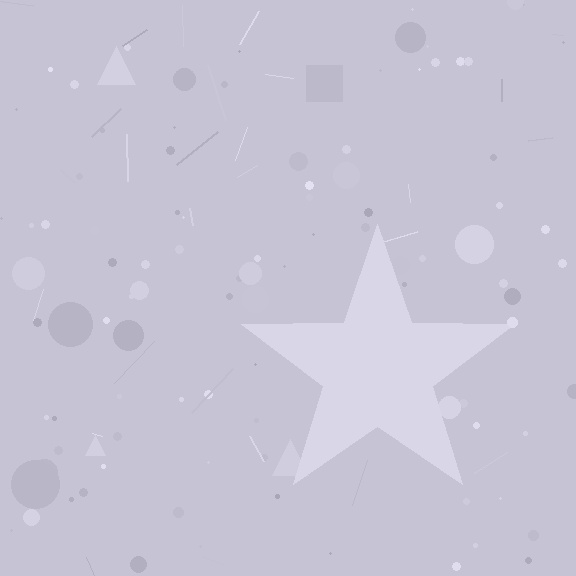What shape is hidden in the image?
A star is hidden in the image.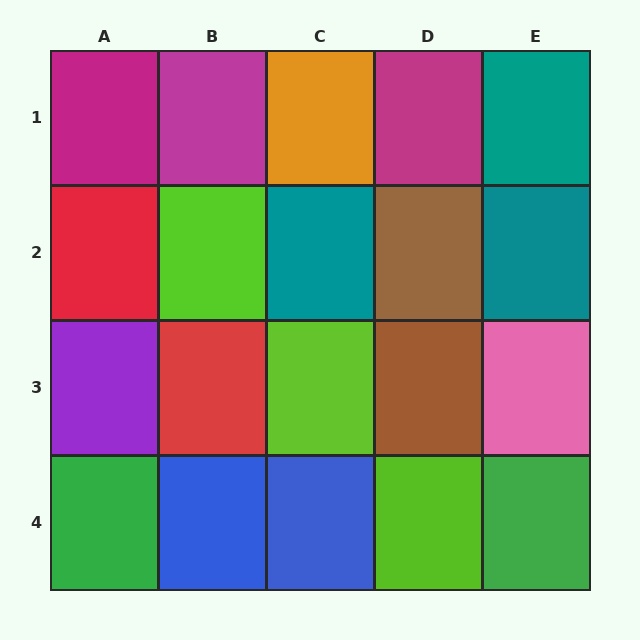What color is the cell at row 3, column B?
Red.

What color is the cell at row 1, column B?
Magenta.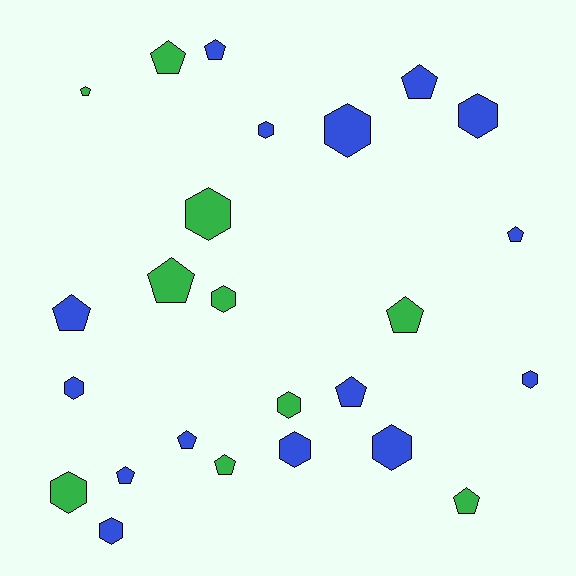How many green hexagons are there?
There are 4 green hexagons.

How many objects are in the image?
There are 25 objects.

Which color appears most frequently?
Blue, with 15 objects.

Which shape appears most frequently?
Pentagon, with 13 objects.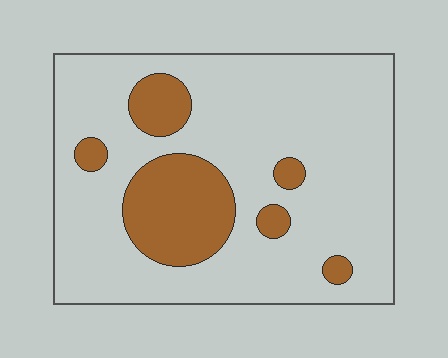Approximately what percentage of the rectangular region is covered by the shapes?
Approximately 20%.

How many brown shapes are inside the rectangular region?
6.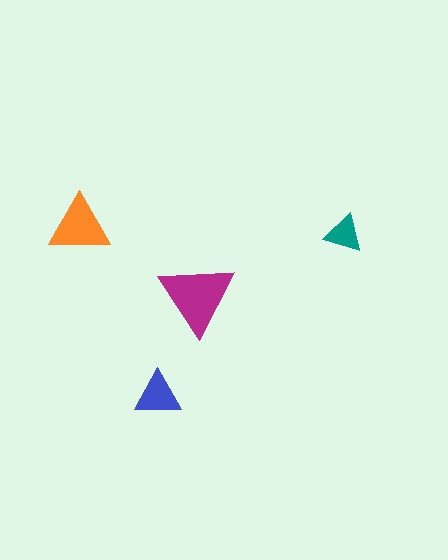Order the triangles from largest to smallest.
the magenta one, the orange one, the blue one, the teal one.